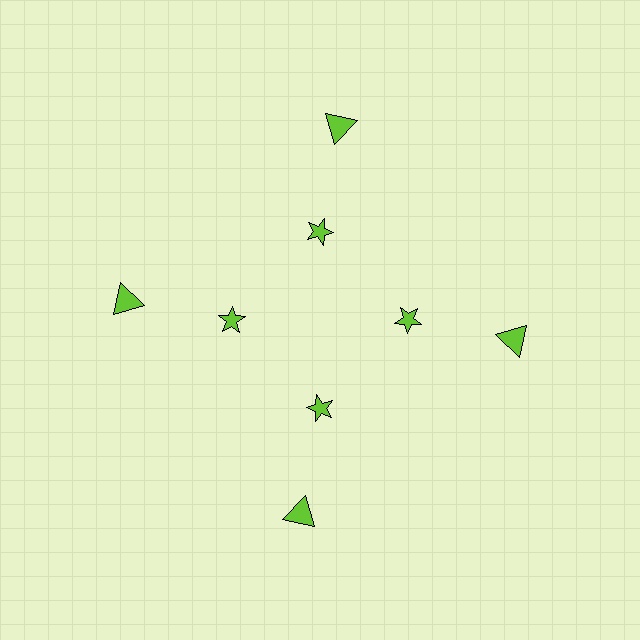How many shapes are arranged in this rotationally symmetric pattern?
There are 8 shapes, arranged in 4 groups of 2.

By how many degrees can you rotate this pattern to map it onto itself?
The pattern maps onto itself every 90 degrees of rotation.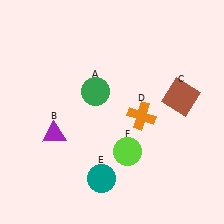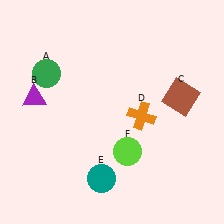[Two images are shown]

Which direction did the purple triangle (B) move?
The purple triangle (B) moved up.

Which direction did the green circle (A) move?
The green circle (A) moved left.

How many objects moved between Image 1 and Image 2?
2 objects moved between the two images.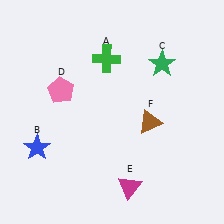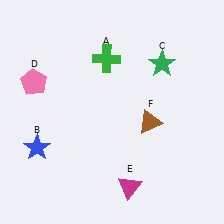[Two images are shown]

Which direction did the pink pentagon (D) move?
The pink pentagon (D) moved left.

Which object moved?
The pink pentagon (D) moved left.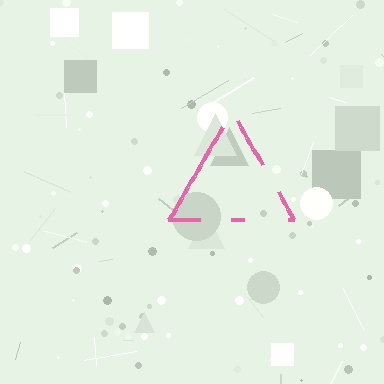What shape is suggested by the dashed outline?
The dashed outline suggests a triangle.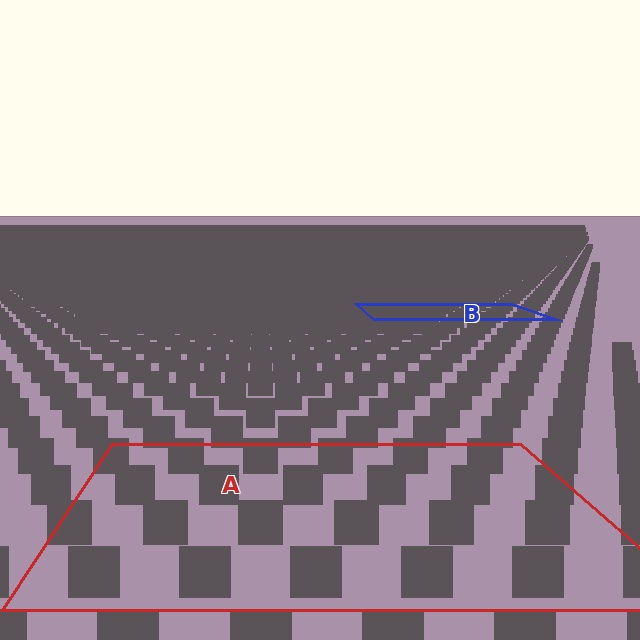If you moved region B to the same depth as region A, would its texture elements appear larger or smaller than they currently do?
They would appear larger. At a closer depth, the same texture elements are projected at a bigger on-screen size.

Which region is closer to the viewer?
Region A is closer. The texture elements there are larger and more spread out.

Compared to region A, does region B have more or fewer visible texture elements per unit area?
Region B has more texture elements per unit area — they are packed more densely because it is farther away.